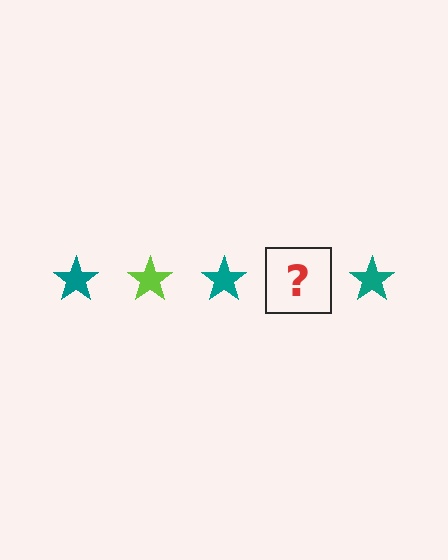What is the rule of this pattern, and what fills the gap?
The rule is that the pattern cycles through teal, lime stars. The gap should be filled with a lime star.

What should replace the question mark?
The question mark should be replaced with a lime star.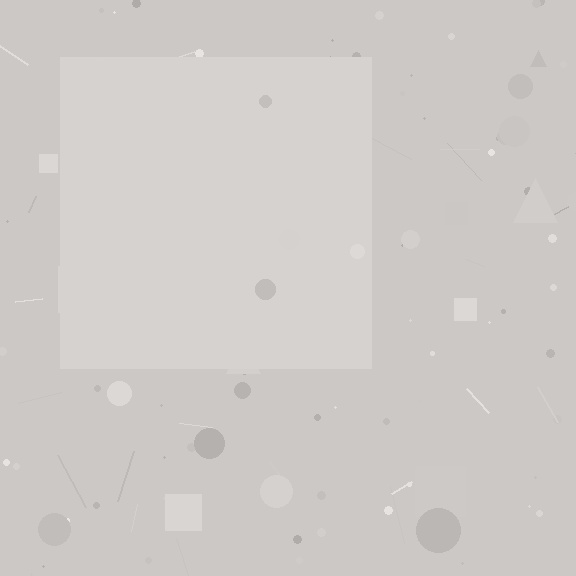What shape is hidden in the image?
A square is hidden in the image.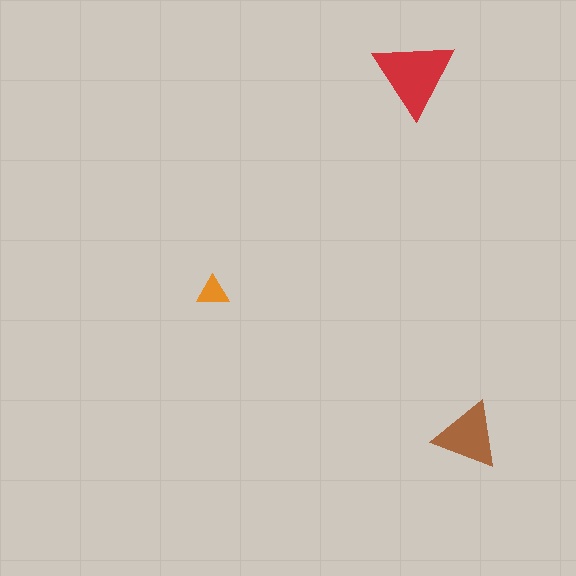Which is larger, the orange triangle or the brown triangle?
The brown one.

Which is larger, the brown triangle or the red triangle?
The red one.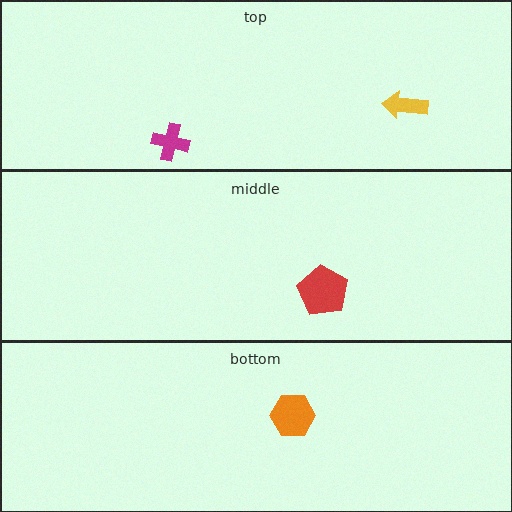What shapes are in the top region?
The magenta cross, the yellow arrow.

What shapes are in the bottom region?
The orange hexagon.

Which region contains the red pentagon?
The middle region.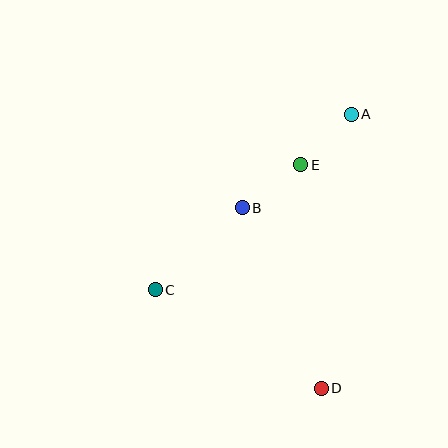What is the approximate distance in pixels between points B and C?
The distance between B and C is approximately 119 pixels.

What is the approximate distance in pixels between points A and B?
The distance between A and B is approximately 144 pixels.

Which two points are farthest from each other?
Points A and D are farthest from each other.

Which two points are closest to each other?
Points A and E are closest to each other.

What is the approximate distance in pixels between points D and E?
The distance between D and E is approximately 225 pixels.